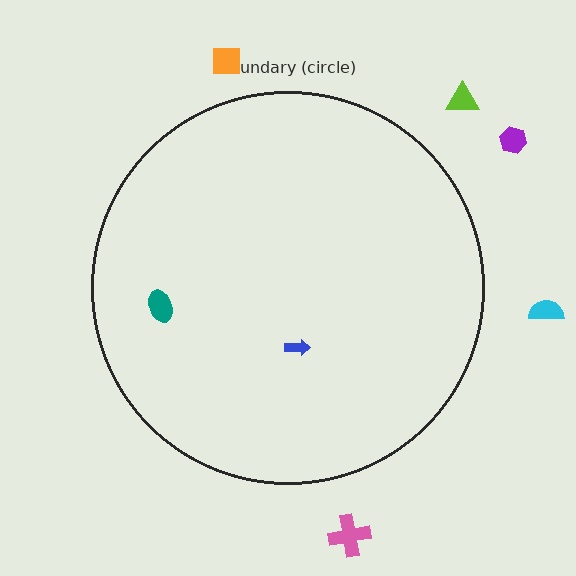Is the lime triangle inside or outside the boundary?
Outside.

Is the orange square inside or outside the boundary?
Outside.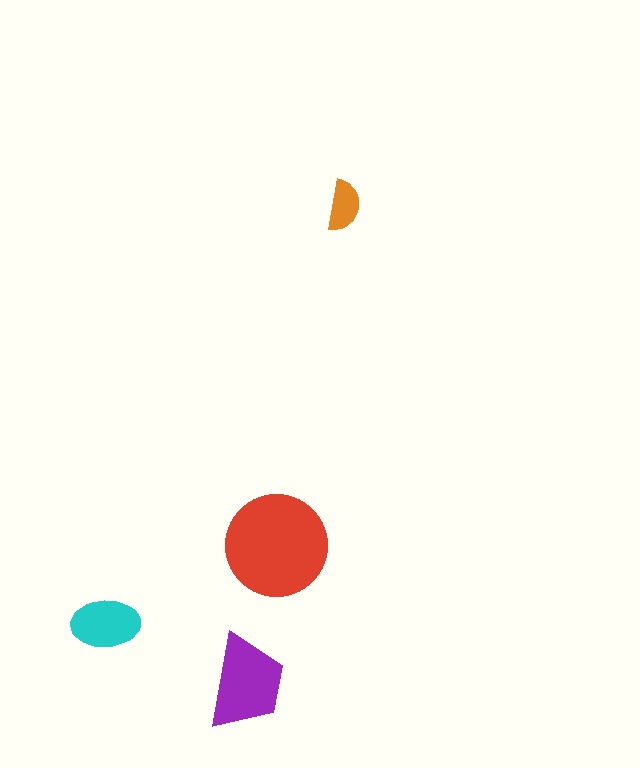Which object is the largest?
The red circle.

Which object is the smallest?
The orange semicircle.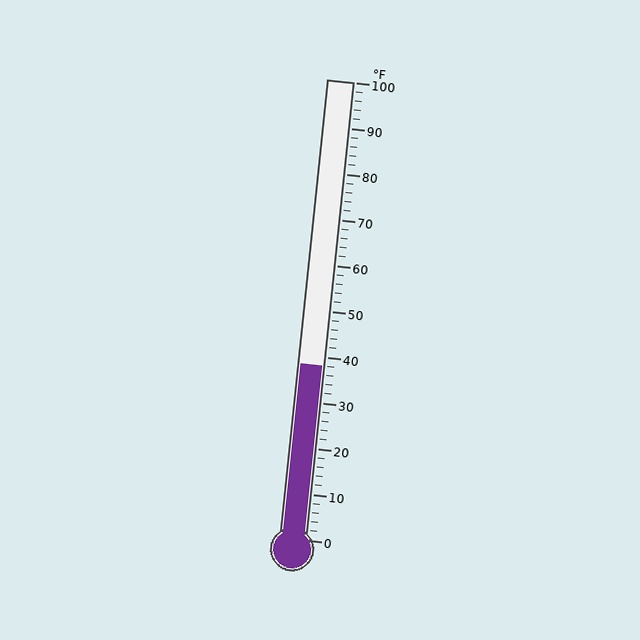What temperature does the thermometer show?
The thermometer shows approximately 38°F.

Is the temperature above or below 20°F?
The temperature is above 20°F.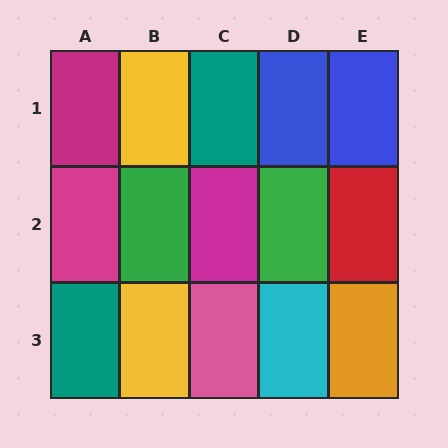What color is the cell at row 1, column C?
Teal.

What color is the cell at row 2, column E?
Red.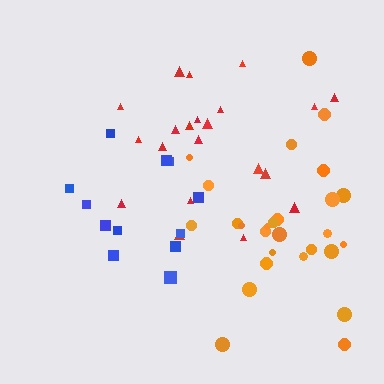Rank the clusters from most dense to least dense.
orange, red, blue.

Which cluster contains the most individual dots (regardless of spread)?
Orange (28).